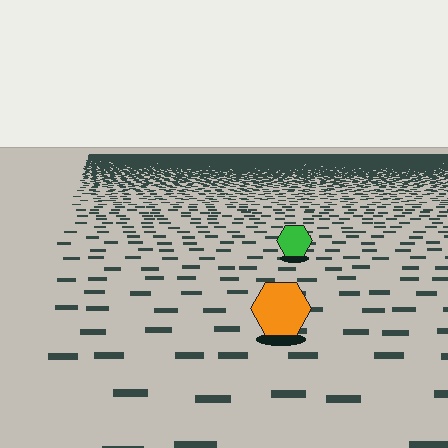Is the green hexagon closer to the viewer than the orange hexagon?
No. The orange hexagon is closer — you can tell from the texture gradient: the ground texture is coarser near it.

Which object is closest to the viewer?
The orange hexagon is closest. The texture marks near it are larger and more spread out.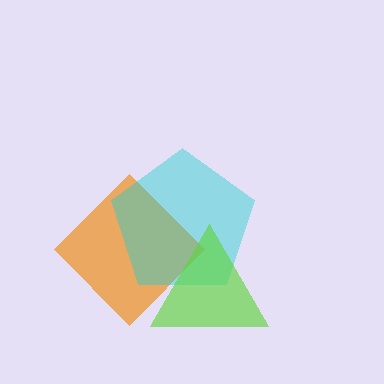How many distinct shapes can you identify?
There are 3 distinct shapes: an orange diamond, a cyan pentagon, a lime triangle.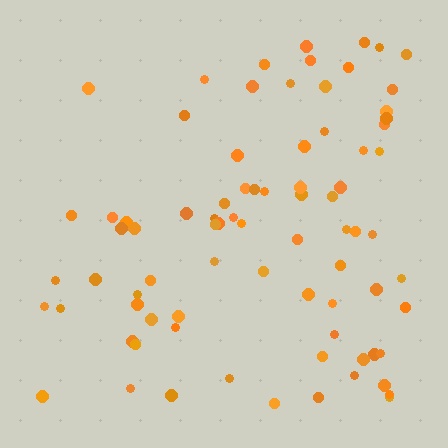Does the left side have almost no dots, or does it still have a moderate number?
Still a moderate number, just noticeably fewer than the right.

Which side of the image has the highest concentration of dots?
The right.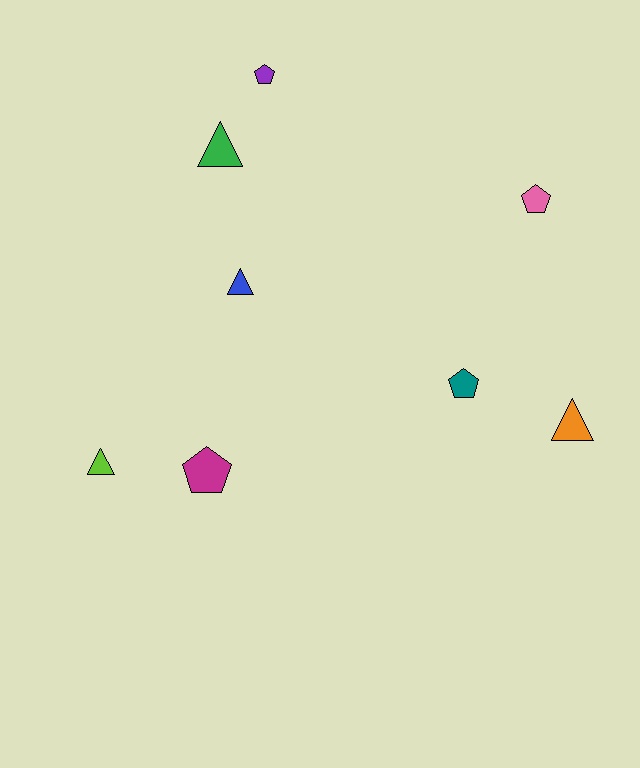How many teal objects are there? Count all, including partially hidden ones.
There is 1 teal object.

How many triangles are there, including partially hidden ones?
There are 4 triangles.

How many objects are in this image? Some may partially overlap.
There are 8 objects.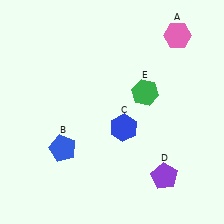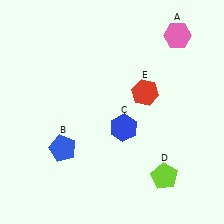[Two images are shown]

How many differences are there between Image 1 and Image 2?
There are 2 differences between the two images.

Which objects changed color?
D changed from purple to lime. E changed from green to red.